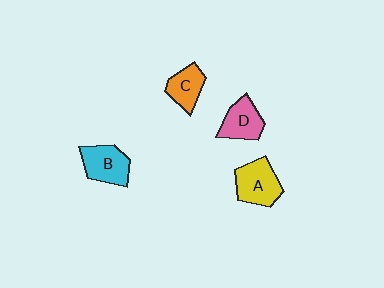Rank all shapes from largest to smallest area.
From largest to smallest: A (yellow), B (cyan), D (pink), C (orange).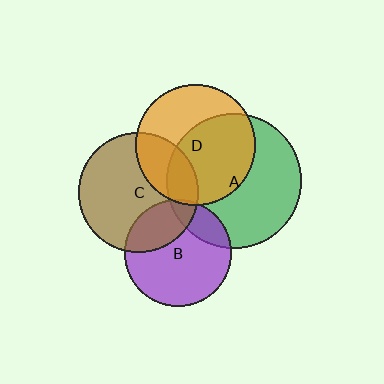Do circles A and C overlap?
Yes.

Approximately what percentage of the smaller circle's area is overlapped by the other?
Approximately 15%.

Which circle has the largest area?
Circle A (green).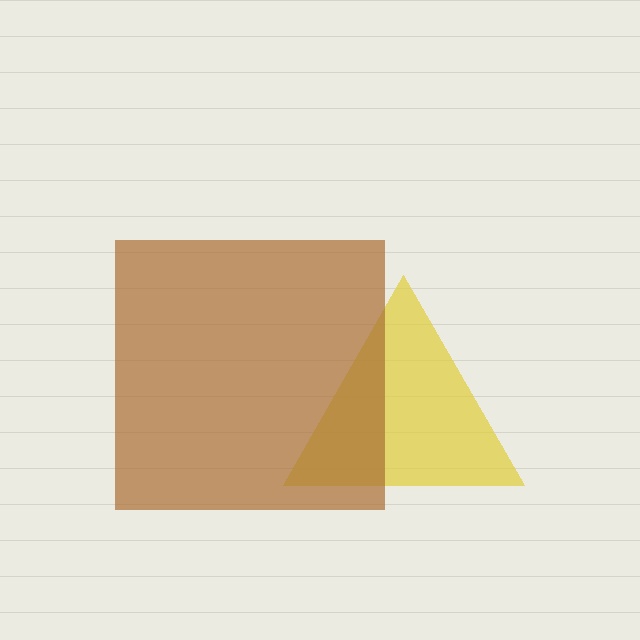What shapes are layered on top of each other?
The layered shapes are: a yellow triangle, a brown square.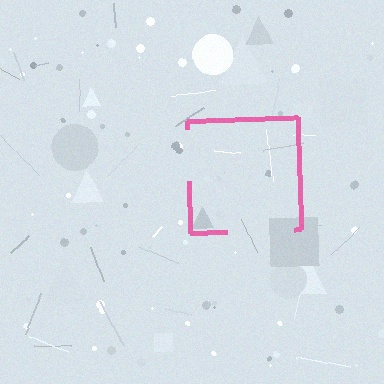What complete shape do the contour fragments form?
The contour fragments form a square.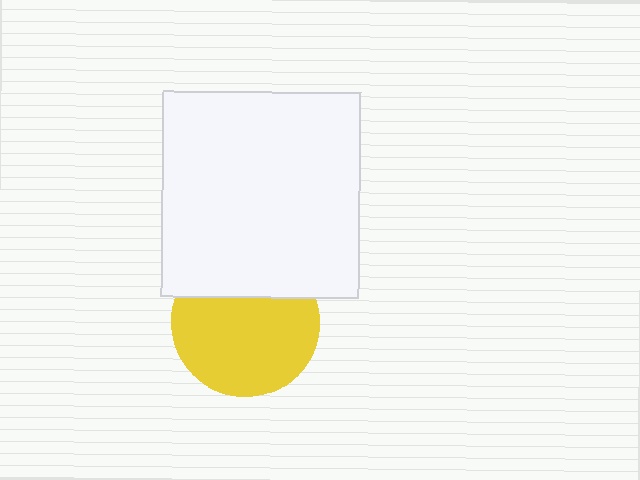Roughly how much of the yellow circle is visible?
Most of it is visible (roughly 70%).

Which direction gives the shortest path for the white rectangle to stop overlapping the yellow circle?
Moving up gives the shortest separation.